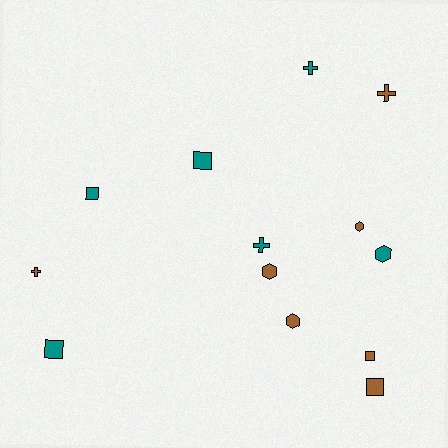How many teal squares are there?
There are 3 teal squares.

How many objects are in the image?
There are 13 objects.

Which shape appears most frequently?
Square, with 5 objects.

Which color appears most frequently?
Brown, with 7 objects.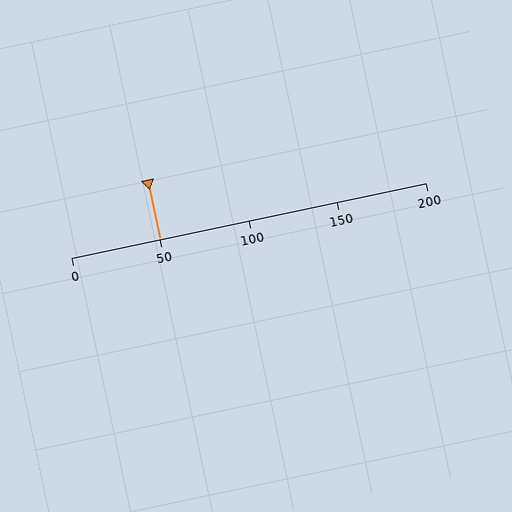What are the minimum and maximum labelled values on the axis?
The axis runs from 0 to 200.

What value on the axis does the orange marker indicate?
The marker indicates approximately 50.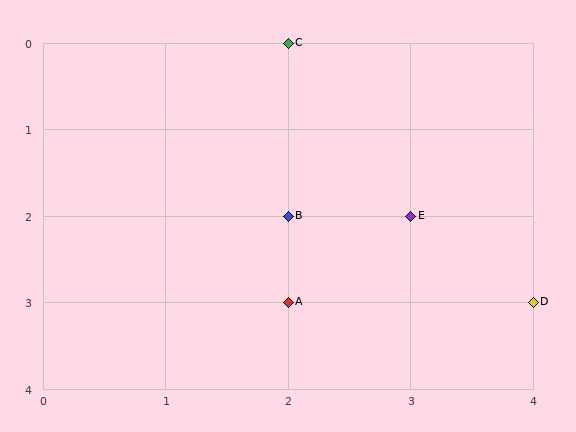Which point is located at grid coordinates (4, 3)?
Point D is at (4, 3).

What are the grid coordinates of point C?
Point C is at grid coordinates (2, 0).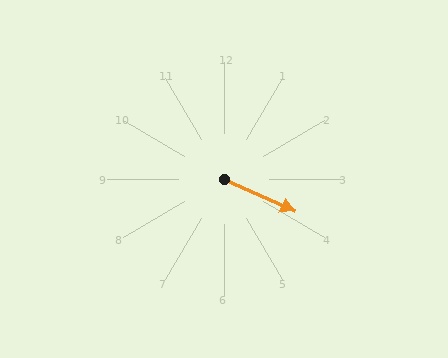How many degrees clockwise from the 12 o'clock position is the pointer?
Approximately 114 degrees.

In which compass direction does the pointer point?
Southeast.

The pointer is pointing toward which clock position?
Roughly 4 o'clock.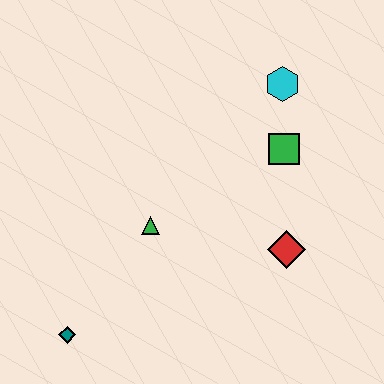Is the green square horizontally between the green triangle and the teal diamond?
No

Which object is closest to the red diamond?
The green square is closest to the red diamond.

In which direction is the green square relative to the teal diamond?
The green square is to the right of the teal diamond.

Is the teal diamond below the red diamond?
Yes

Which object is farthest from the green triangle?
The cyan hexagon is farthest from the green triangle.